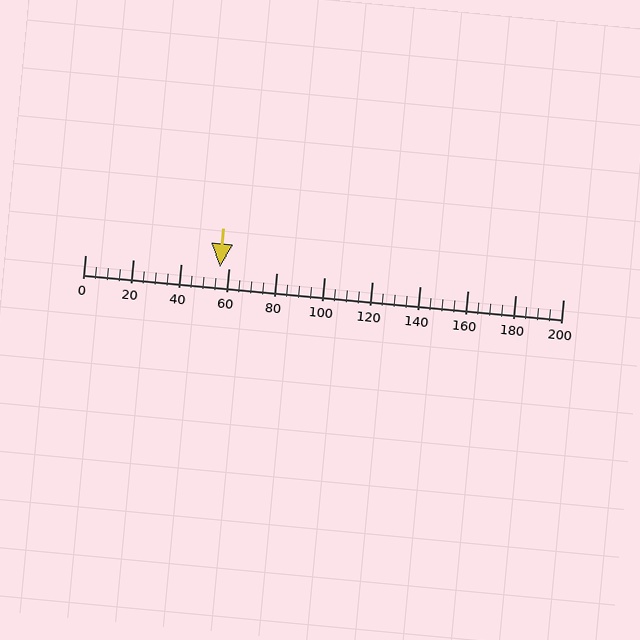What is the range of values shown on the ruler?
The ruler shows values from 0 to 200.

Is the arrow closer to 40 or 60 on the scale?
The arrow is closer to 60.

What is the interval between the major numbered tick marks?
The major tick marks are spaced 20 units apart.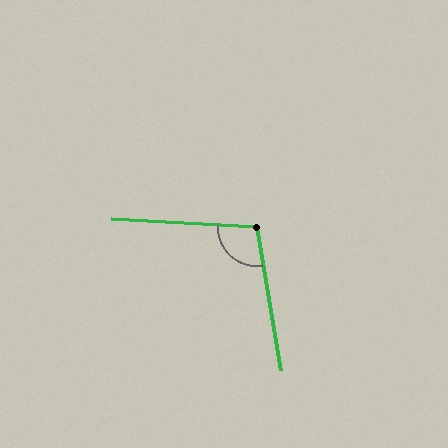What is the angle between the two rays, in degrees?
Approximately 103 degrees.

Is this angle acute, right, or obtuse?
It is obtuse.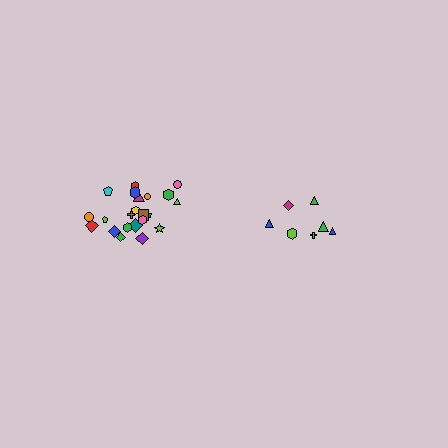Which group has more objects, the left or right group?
The left group.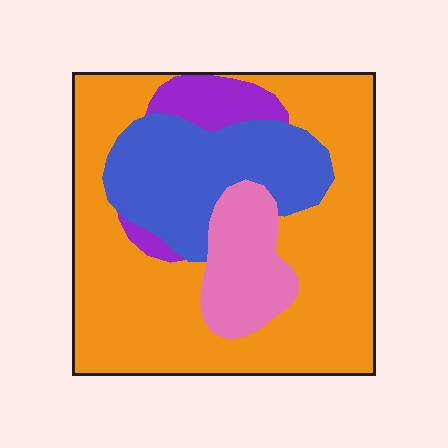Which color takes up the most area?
Orange, at roughly 60%.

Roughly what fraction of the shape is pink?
Pink takes up about one eighth (1/8) of the shape.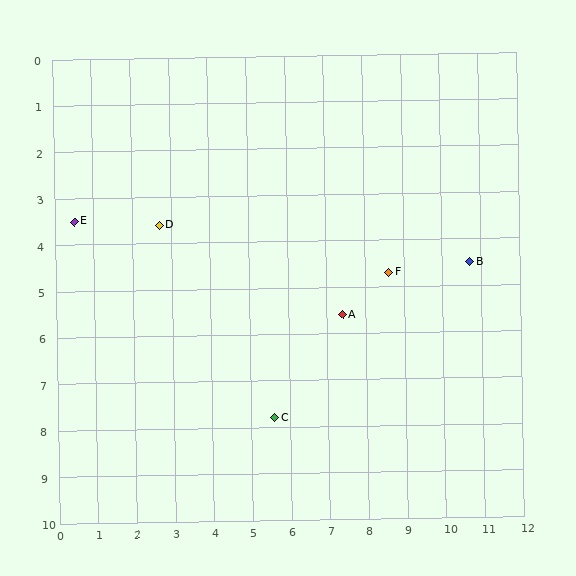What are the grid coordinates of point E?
Point E is at approximately (0.5, 3.5).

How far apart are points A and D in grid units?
Points A and D are about 5.1 grid units apart.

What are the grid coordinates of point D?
Point D is at approximately (2.7, 3.6).